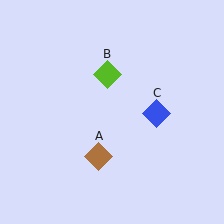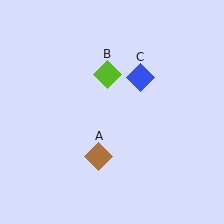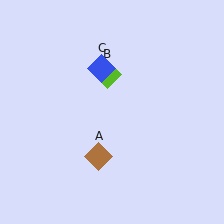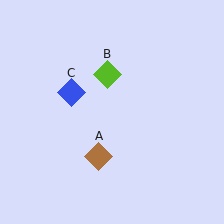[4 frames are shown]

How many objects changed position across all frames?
1 object changed position: blue diamond (object C).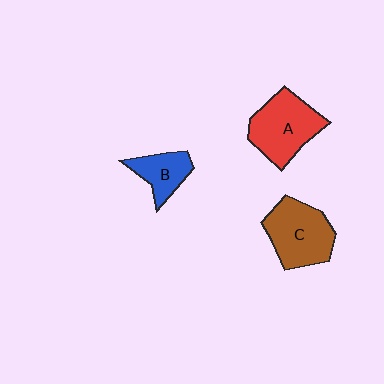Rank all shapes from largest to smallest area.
From largest to smallest: A (red), C (brown), B (blue).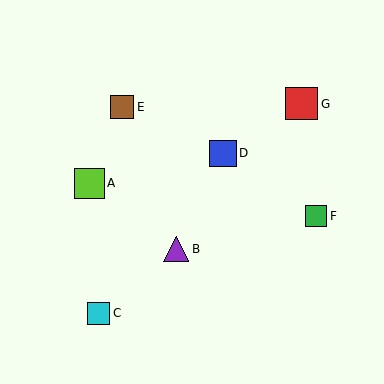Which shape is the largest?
The red square (labeled G) is the largest.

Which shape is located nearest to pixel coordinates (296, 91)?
The red square (labeled G) at (302, 104) is nearest to that location.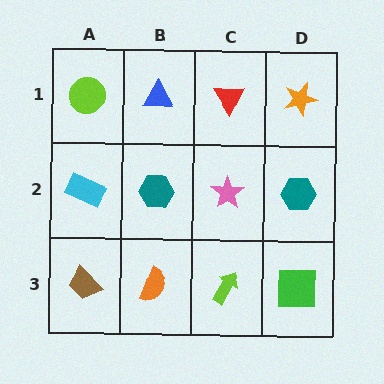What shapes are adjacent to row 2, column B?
A blue triangle (row 1, column B), an orange semicircle (row 3, column B), a cyan rectangle (row 2, column A), a pink star (row 2, column C).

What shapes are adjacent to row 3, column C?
A pink star (row 2, column C), an orange semicircle (row 3, column B), a green square (row 3, column D).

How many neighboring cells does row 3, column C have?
3.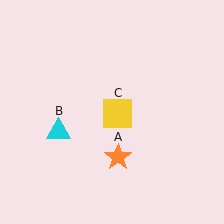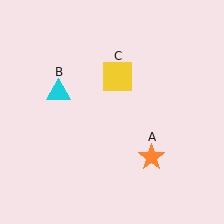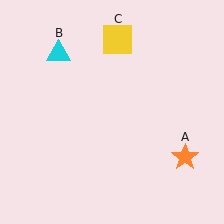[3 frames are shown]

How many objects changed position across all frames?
3 objects changed position: orange star (object A), cyan triangle (object B), yellow square (object C).